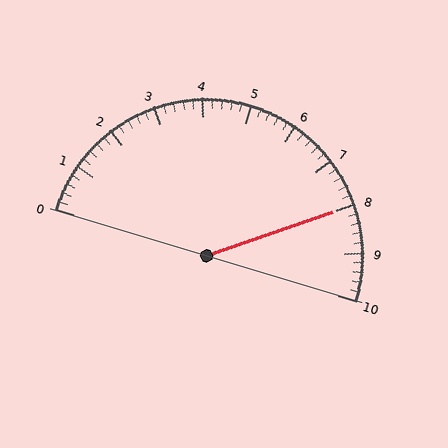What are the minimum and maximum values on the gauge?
The gauge ranges from 0 to 10.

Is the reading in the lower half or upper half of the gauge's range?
The reading is in the upper half of the range (0 to 10).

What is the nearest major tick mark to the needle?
The nearest major tick mark is 8.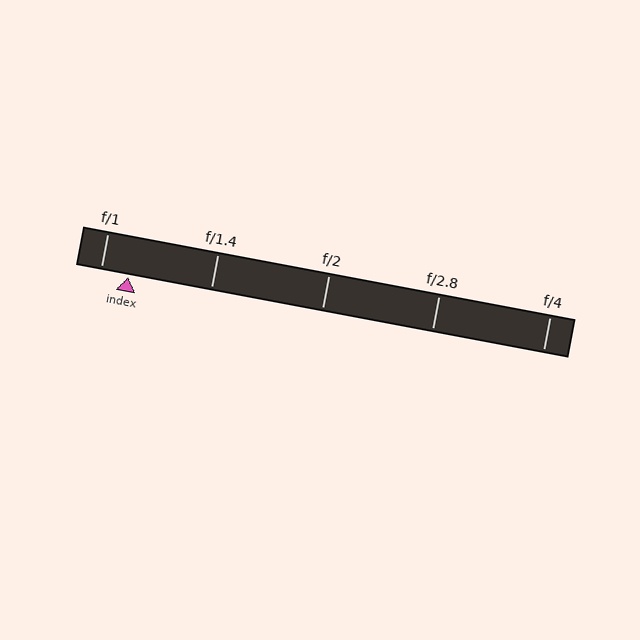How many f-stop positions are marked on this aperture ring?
There are 5 f-stop positions marked.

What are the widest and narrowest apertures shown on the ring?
The widest aperture shown is f/1 and the narrowest is f/4.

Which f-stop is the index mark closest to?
The index mark is closest to f/1.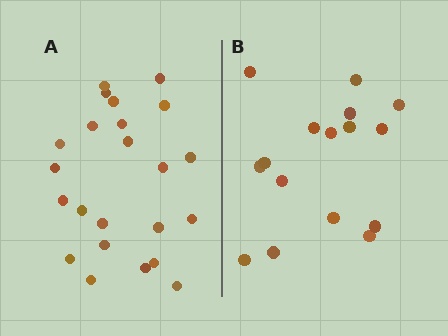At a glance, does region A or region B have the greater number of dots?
Region A (the left region) has more dots.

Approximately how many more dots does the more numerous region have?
Region A has roughly 8 or so more dots than region B.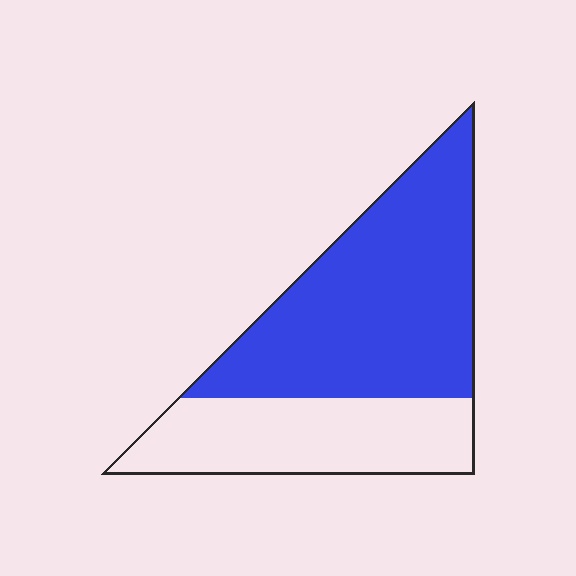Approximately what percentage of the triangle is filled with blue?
Approximately 65%.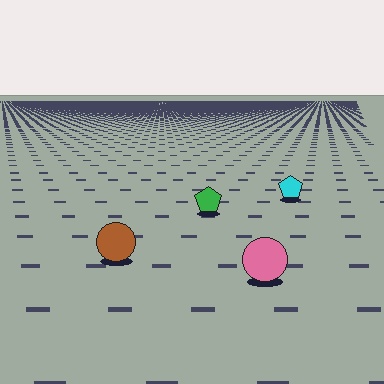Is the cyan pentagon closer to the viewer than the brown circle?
No. The brown circle is closer — you can tell from the texture gradient: the ground texture is coarser near it.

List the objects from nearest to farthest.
From nearest to farthest: the pink circle, the brown circle, the green pentagon, the cyan pentagon.